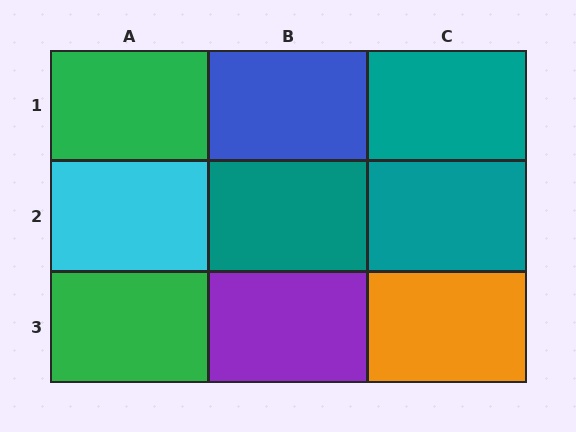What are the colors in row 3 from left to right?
Green, purple, orange.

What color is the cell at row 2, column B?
Teal.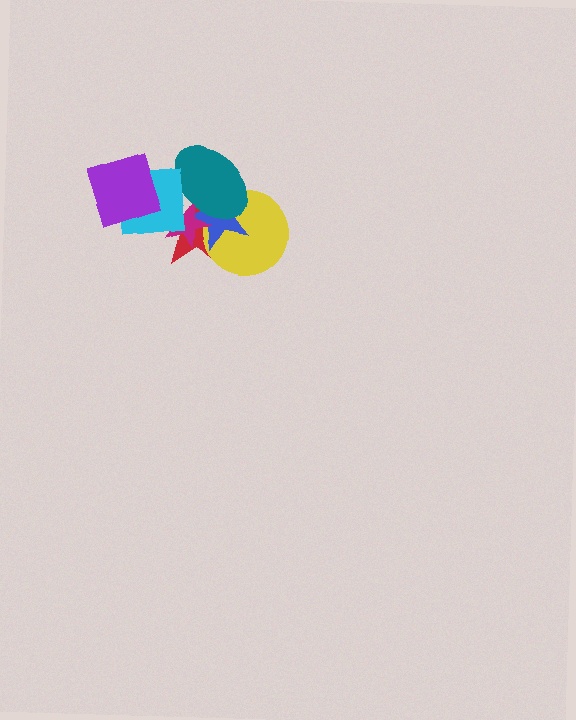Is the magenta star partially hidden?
Yes, it is partially covered by another shape.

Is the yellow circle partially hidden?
Yes, it is partially covered by another shape.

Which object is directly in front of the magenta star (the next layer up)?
The teal ellipse is directly in front of the magenta star.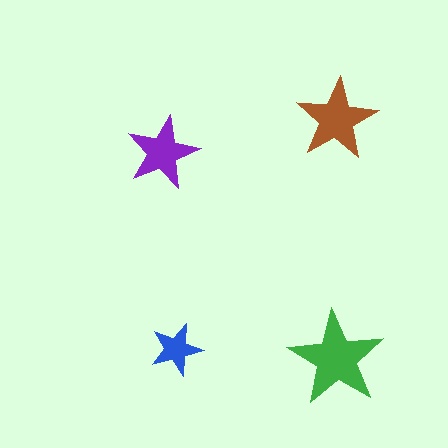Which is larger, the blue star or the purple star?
The purple one.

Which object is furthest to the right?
The brown star is rightmost.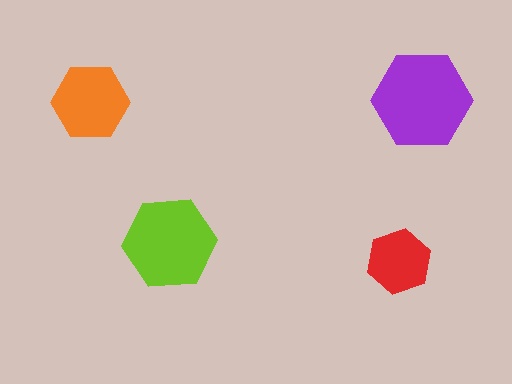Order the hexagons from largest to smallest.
the purple one, the lime one, the orange one, the red one.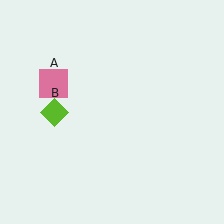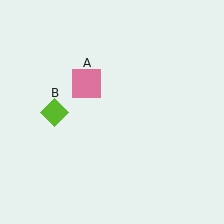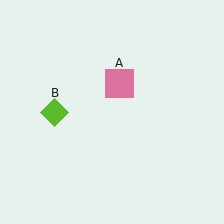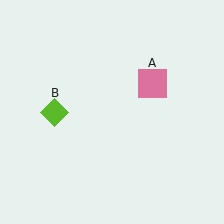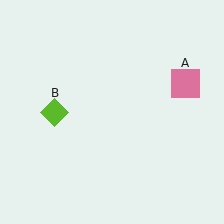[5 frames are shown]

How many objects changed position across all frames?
1 object changed position: pink square (object A).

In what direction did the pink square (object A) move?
The pink square (object A) moved right.